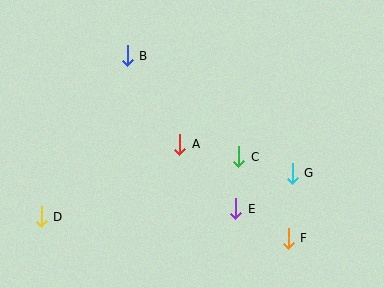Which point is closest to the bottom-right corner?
Point F is closest to the bottom-right corner.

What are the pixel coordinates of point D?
Point D is at (41, 217).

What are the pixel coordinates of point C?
Point C is at (239, 157).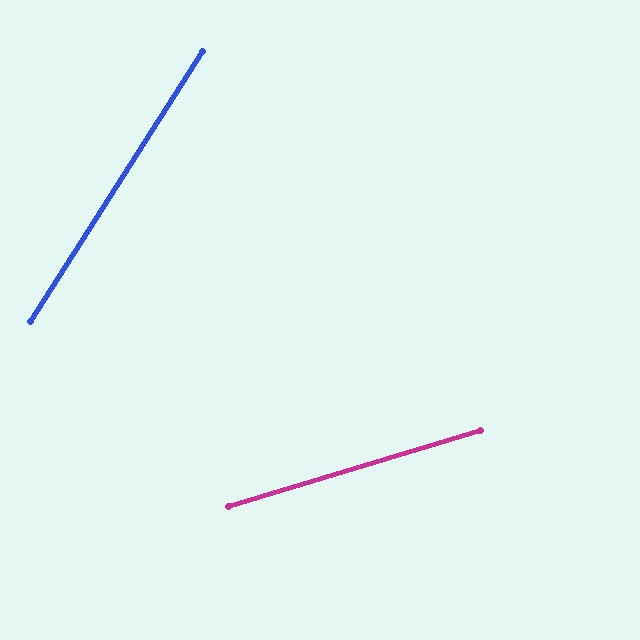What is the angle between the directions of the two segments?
Approximately 41 degrees.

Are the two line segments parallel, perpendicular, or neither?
Neither parallel nor perpendicular — they differ by about 41°.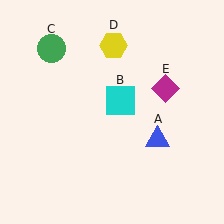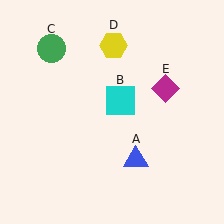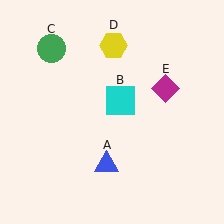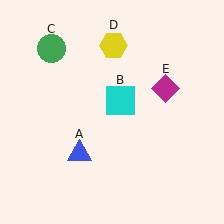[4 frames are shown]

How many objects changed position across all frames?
1 object changed position: blue triangle (object A).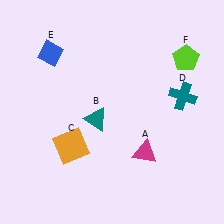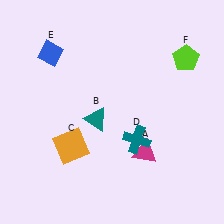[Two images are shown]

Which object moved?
The teal cross (D) moved left.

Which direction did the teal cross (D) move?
The teal cross (D) moved left.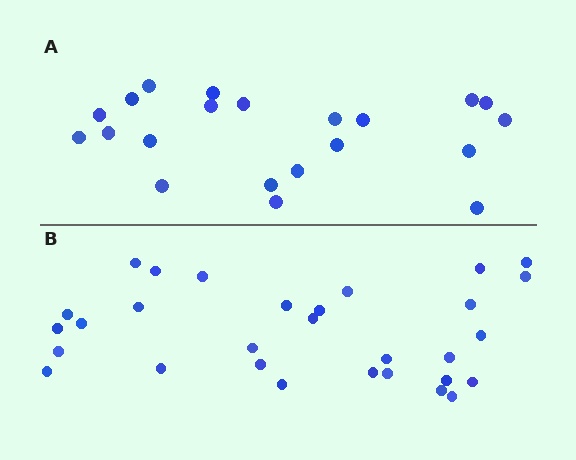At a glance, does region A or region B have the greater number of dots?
Region B (the bottom region) has more dots.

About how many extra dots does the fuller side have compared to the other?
Region B has roughly 8 or so more dots than region A.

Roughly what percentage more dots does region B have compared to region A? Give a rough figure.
About 45% more.